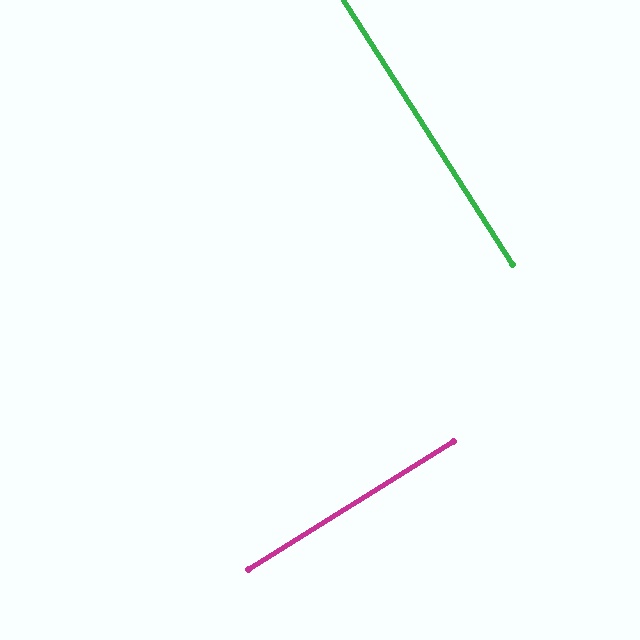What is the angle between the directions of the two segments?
Approximately 90 degrees.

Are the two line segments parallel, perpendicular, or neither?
Perpendicular — they meet at approximately 90°.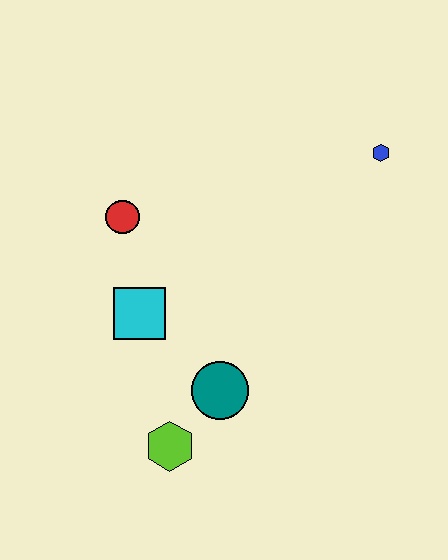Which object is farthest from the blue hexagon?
The lime hexagon is farthest from the blue hexagon.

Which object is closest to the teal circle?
The lime hexagon is closest to the teal circle.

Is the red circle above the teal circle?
Yes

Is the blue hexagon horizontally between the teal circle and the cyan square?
No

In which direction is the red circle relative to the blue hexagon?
The red circle is to the left of the blue hexagon.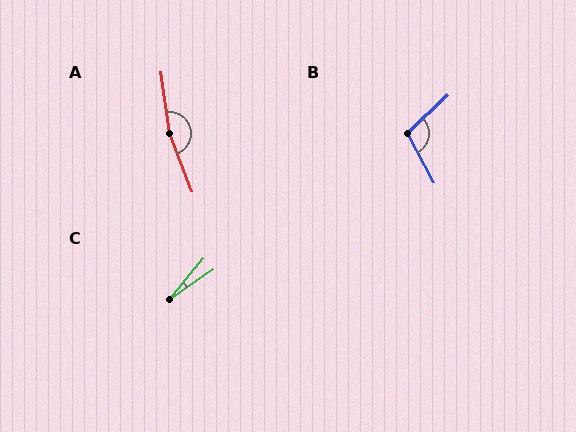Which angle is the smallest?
C, at approximately 15 degrees.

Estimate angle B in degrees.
Approximately 105 degrees.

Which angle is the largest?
A, at approximately 167 degrees.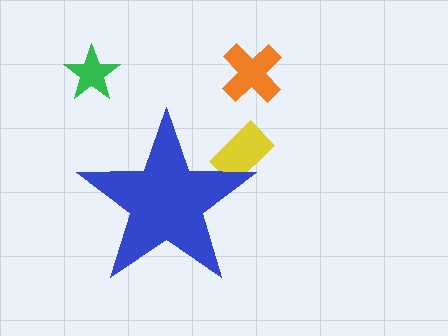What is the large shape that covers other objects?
A blue star.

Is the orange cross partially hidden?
No, the orange cross is fully visible.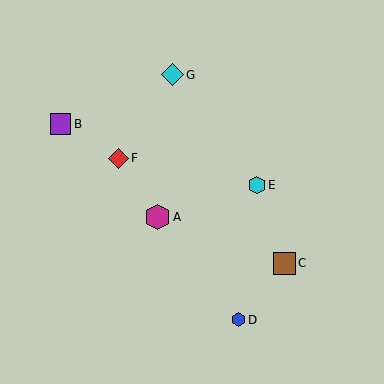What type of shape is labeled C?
Shape C is a brown square.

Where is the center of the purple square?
The center of the purple square is at (61, 124).